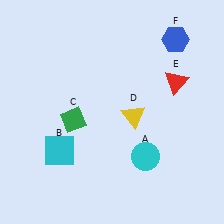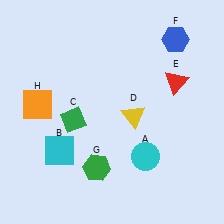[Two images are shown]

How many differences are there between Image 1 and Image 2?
There are 2 differences between the two images.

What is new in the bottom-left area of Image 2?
A green hexagon (G) was added in the bottom-left area of Image 2.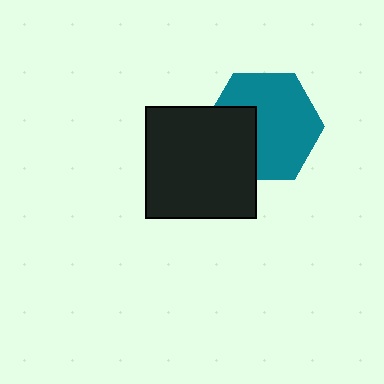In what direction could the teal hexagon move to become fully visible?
The teal hexagon could move right. That would shift it out from behind the black square entirely.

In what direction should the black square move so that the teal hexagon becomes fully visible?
The black square should move left. That is the shortest direction to clear the overlap and leave the teal hexagon fully visible.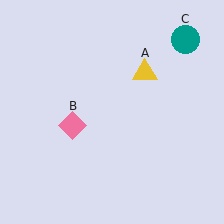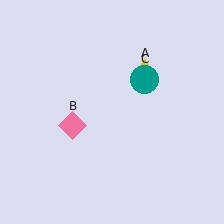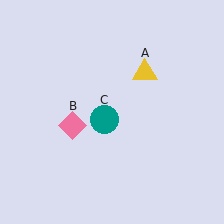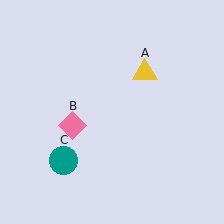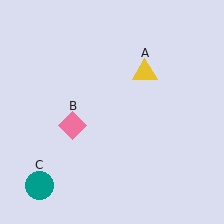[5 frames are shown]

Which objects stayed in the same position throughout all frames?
Yellow triangle (object A) and pink diamond (object B) remained stationary.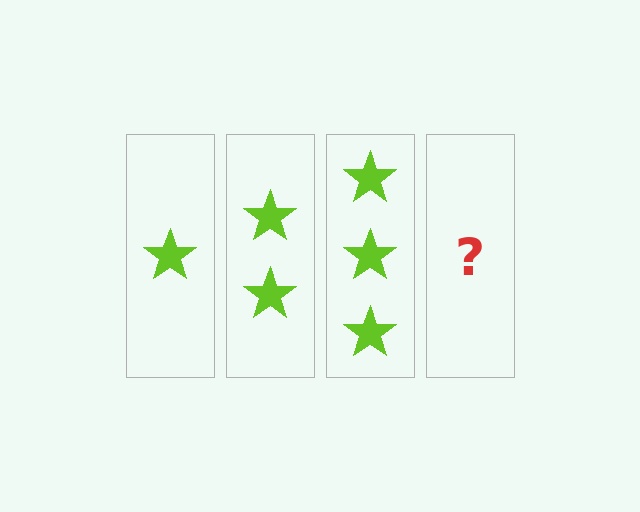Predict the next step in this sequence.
The next step is 4 stars.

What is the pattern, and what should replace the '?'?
The pattern is that each step adds one more star. The '?' should be 4 stars.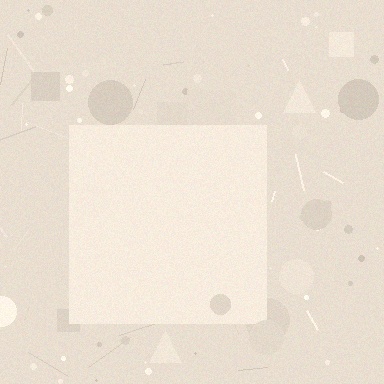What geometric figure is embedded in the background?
A square is embedded in the background.